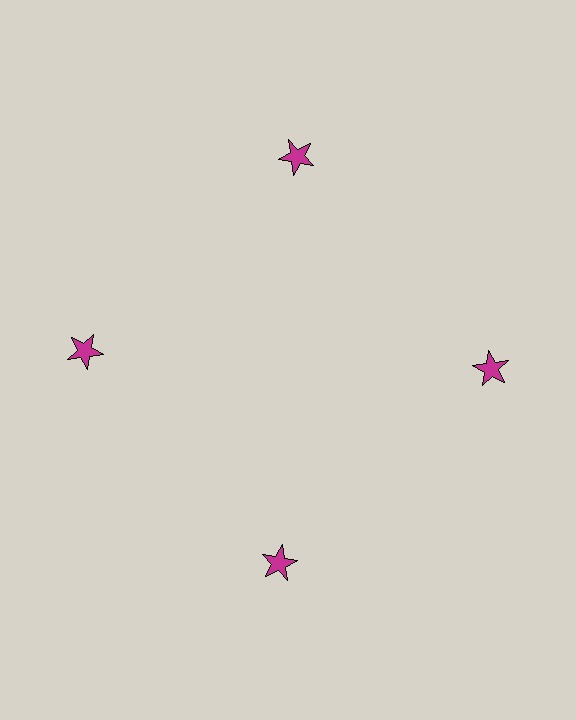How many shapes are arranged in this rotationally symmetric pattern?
There are 4 shapes, arranged in 4 groups of 1.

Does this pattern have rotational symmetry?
Yes, this pattern has 4-fold rotational symmetry. It looks the same after rotating 90 degrees around the center.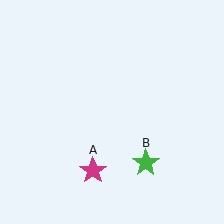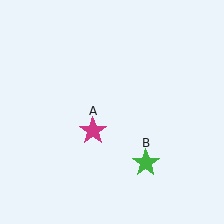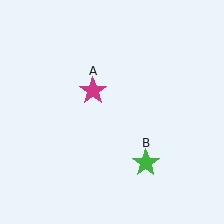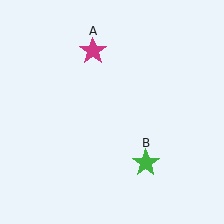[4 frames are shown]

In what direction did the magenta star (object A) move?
The magenta star (object A) moved up.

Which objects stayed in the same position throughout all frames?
Green star (object B) remained stationary.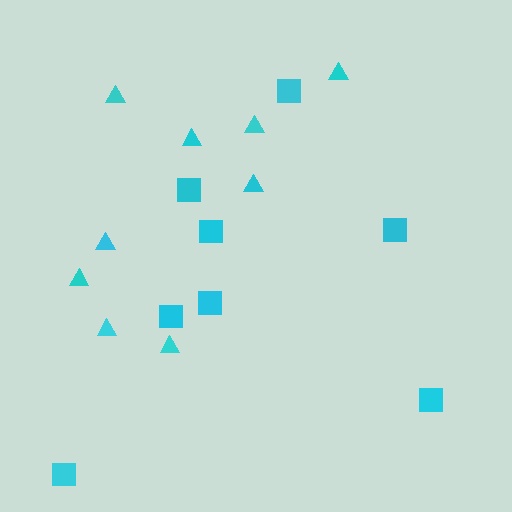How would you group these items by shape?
There are 2 groups: one group of triangles (9) and one group of squares (8).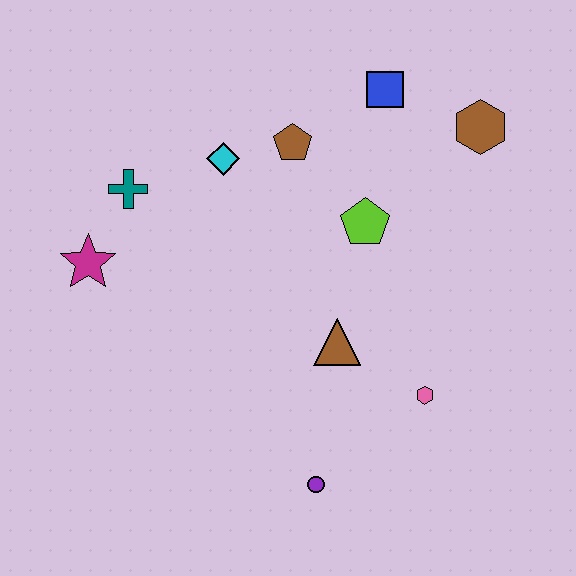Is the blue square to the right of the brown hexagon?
No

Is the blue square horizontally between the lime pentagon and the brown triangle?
No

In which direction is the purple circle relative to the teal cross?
The purple circle is below the teal cross.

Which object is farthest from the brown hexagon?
The magenta star is farthest from the brown hexagon.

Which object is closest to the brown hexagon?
The blue square is closest to the brown hexagon.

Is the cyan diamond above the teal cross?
Yes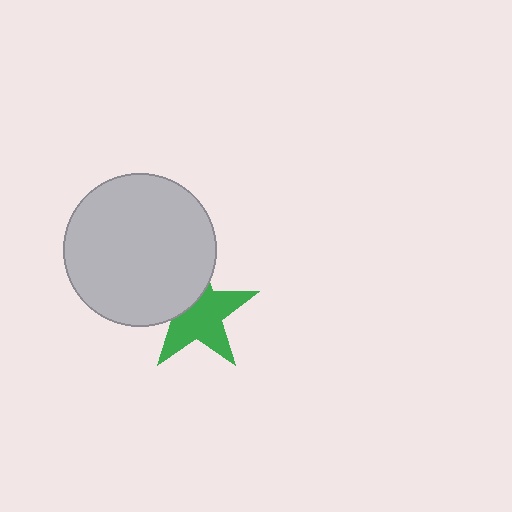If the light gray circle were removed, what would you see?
You would see the complete green star.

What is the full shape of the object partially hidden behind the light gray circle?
The partially hidden object is a green star.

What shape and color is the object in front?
The object in front is a light gray circle.